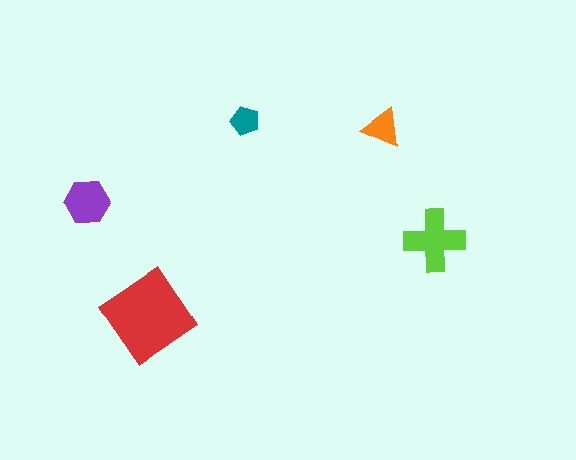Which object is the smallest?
The teal pentagon.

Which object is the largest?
The red diamond.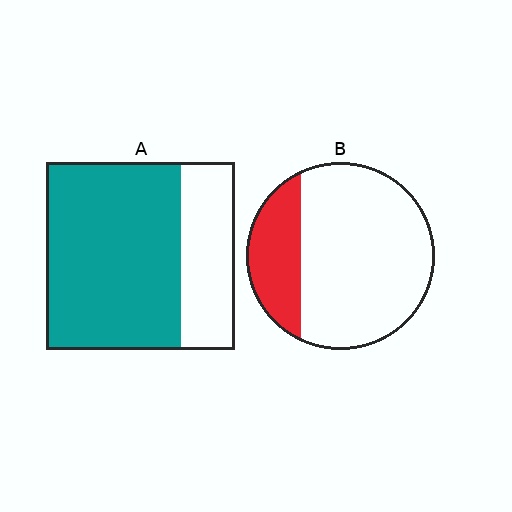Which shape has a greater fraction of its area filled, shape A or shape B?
Shape A.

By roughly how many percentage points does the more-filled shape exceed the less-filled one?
By roughly 45 percentage points (A over B).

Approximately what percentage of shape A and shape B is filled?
A is approximately 70% and B is approximately 25%.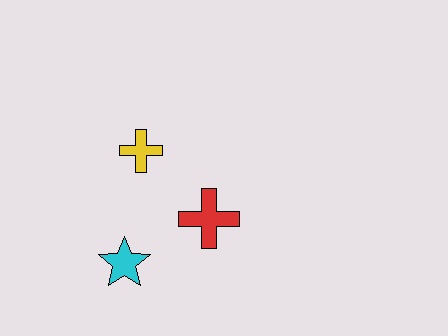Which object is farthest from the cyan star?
The yellow cross is farthest from the cyan star.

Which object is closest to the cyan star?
The red cross is closest to the cyan star.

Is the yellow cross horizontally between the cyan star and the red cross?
Yes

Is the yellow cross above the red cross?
Yes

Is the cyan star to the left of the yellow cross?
Yes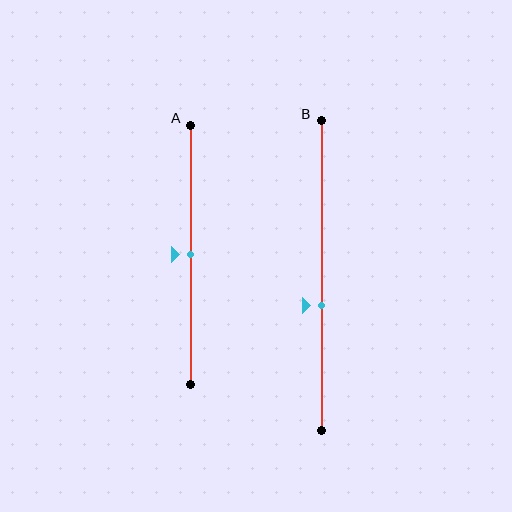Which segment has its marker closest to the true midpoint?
Segment A has its marker closest to the true midpoint.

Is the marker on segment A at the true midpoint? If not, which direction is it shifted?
Yes, the marker on segment A is at the true midpoint.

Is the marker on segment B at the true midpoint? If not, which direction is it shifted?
No, the marker on segment B is shifted downward by about 10% of the segment length.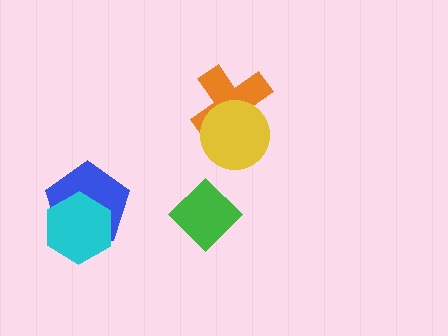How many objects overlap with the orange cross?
1 object overlaps with the orange cross.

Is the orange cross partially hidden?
Yes, it is partially covered by another shape.